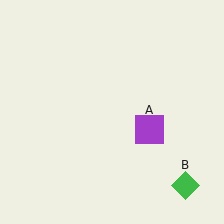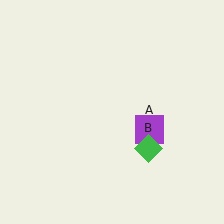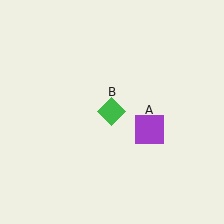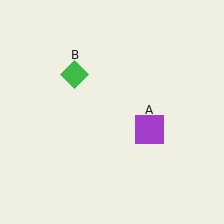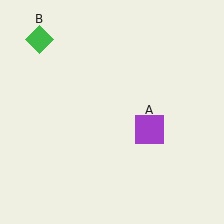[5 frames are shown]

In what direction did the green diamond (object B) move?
The green diamond (object B) moved up and to the left.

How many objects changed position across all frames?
1 object changed position: green diamond (object B).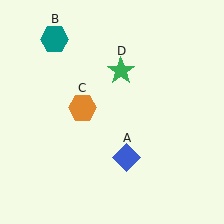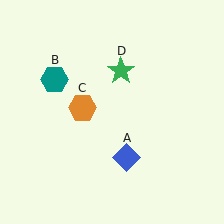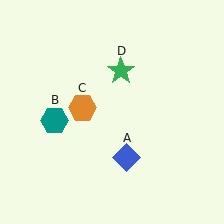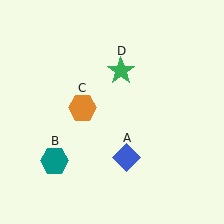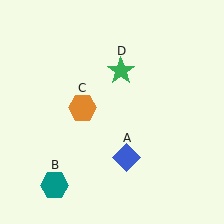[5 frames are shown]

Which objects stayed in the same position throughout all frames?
Blue diamond (object A) and orange hexagon (object C) and green star (object D) remained stationary.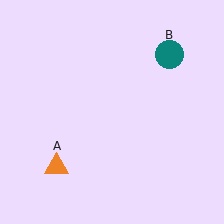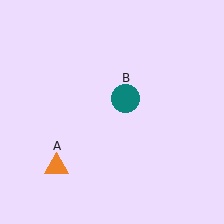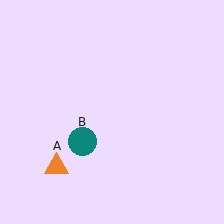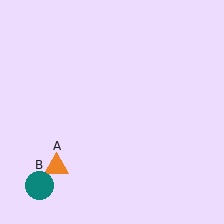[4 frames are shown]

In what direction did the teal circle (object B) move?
The teal circle (object B) moved down and to the left.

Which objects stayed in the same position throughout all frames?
Orange triangle (object A) remained stationary.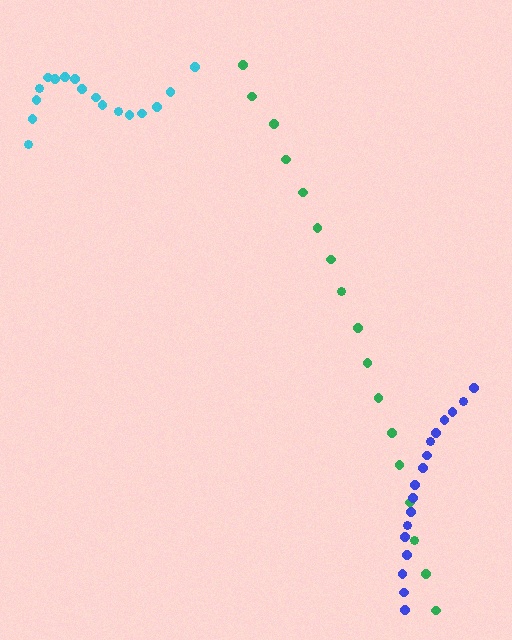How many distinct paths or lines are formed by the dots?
There are 3 distinct paths.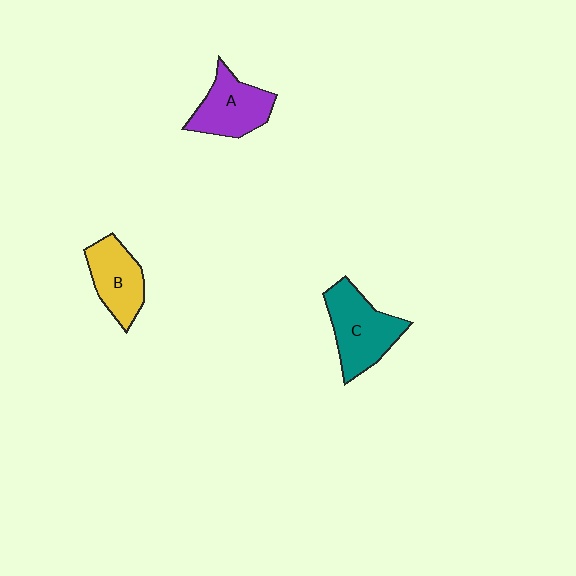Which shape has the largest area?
Shape C (teal).